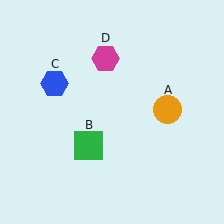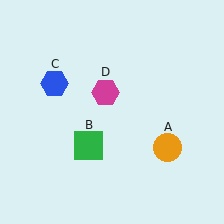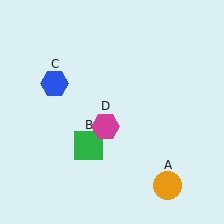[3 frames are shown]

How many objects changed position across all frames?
2 objects changed position: orange circle (object A), magenta hexagon (object D).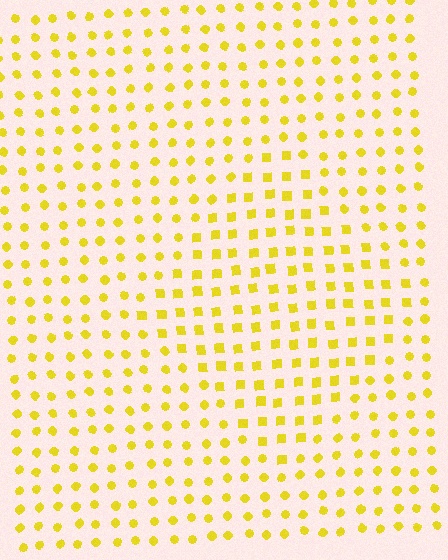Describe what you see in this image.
The image is filled with small yellow elements arranged in a uniform grid. A diamond-shaped region contains squares, while the surrounding area contains circles. The boundary is defined purely by the change in element shape.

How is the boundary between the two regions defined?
The boundary is defined by a change in element shape: squares inside vs. circles outside. All elements share the same color and spacing.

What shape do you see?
I see a diamond.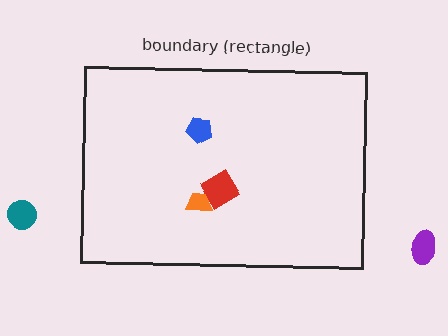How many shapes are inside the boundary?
3 inside, 2 outside.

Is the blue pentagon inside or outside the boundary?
Inside.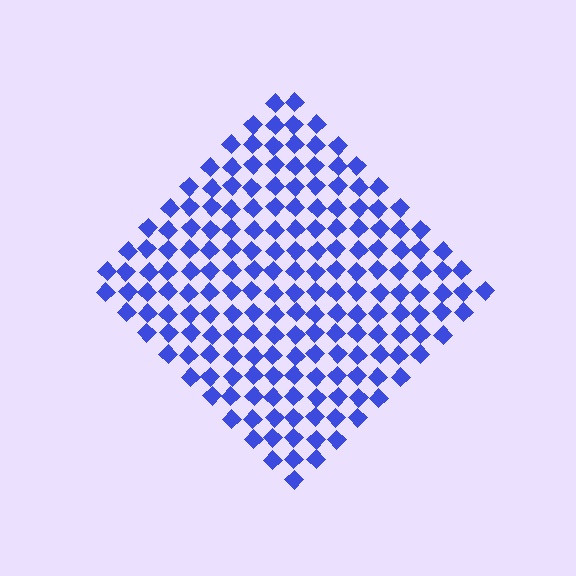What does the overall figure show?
The overall figure shows a diamond.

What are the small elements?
The small elements are diamonds.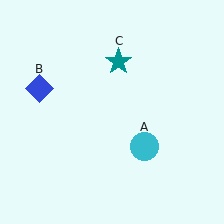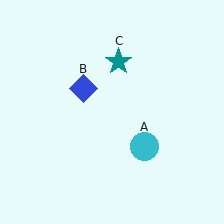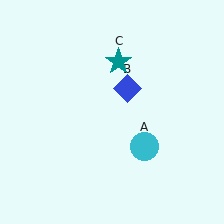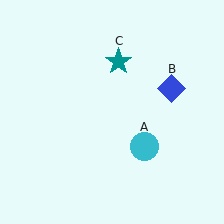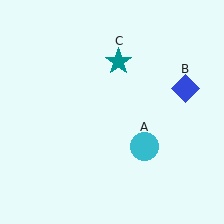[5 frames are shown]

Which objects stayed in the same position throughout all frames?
Cyan circle (object A) and teal star (object C) remained stationary.